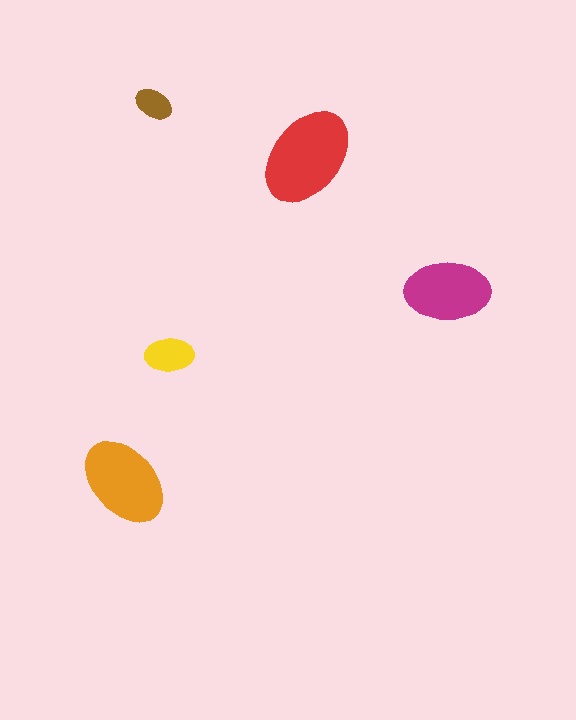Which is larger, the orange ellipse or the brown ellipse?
The orange one.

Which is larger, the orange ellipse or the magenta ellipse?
The orange one.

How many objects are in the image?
There are 5 objects in the image.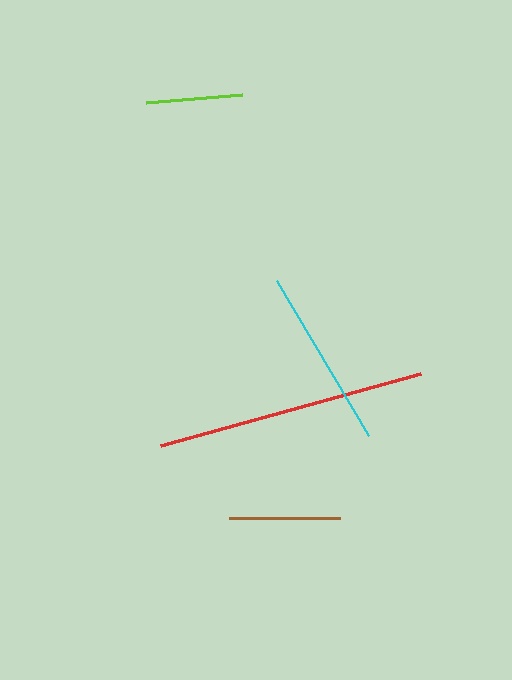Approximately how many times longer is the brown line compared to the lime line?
The brown line is approximately 1.1 times the length of the lime line.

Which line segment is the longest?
The red line is the longest at approximately 270 pixels.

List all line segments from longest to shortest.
From longest to shortest: red, cyan, brown, lime.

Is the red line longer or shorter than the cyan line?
The red line is longer than the cyan line.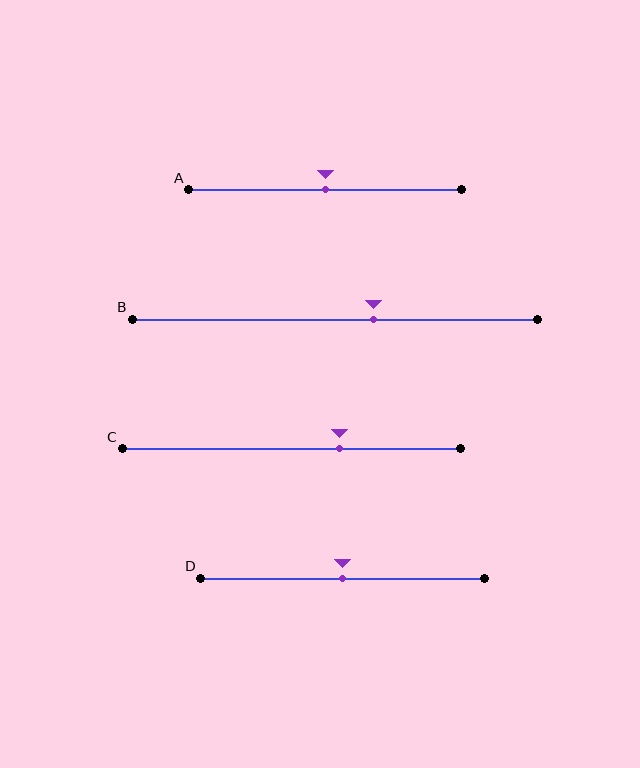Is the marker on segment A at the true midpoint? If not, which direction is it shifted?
Yes, the marker on segment A is at the true midpoint.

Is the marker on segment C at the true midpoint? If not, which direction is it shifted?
No, the marker on segment C is shifted to the right by about 14% of the segment length.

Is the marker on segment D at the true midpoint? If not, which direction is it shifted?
Yes, the marker on segment D is at the true midpoint.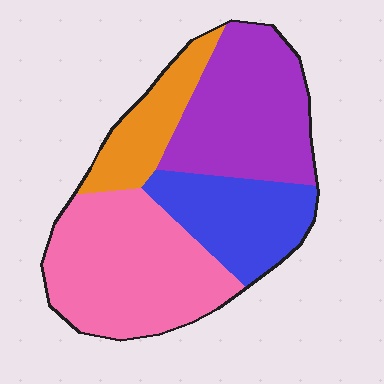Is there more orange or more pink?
Pink.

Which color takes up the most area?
Pink, at roughly 35%.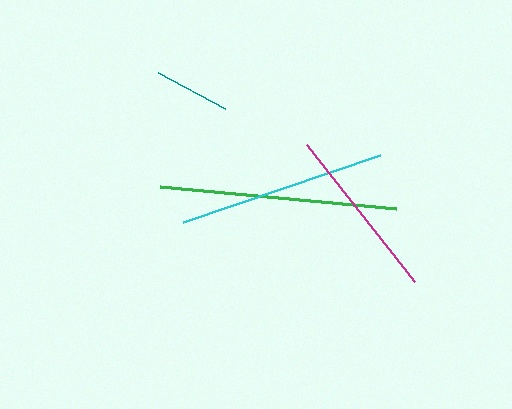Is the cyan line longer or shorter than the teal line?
The cyan line is longer than the teal line.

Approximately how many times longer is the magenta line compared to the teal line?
The magenta line is approximately 2.3 times the length of the teal line.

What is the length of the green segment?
The green segment is approximately 237 pixels long.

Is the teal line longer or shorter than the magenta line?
The magenta line is longer than the teal line.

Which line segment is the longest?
The green line is the longest at approximately 237 pixels.